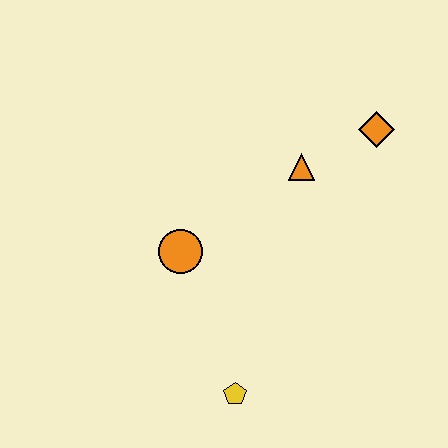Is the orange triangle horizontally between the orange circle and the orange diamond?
Yes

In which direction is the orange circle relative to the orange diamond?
The orange circle is to the left of the orange diamond.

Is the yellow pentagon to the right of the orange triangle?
No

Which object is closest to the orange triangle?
The orange diamond is closest to the orange triangle.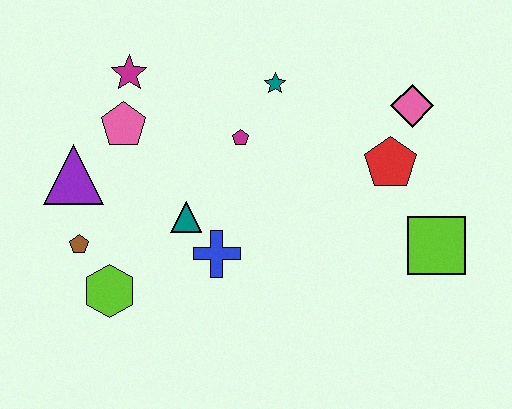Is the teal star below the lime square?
No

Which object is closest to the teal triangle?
The blue cross is closest to the teal triangle.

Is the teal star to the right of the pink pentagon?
Yes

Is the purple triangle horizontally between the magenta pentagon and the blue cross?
No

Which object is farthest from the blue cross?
The pink diamond is farthest from the blue cross.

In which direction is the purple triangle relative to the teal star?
The purple triangle is to the left of the teal star.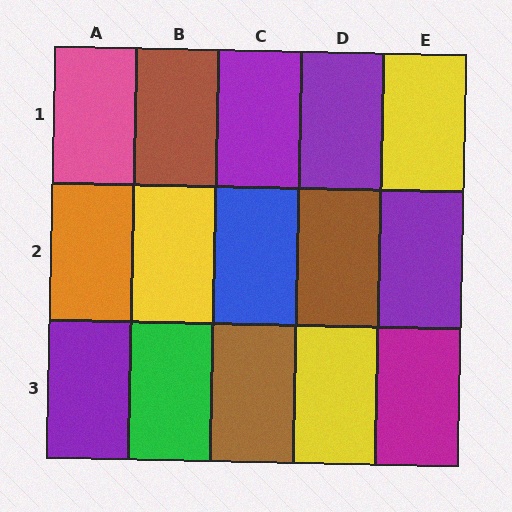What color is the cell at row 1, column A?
Pink.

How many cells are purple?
4 cells are purple.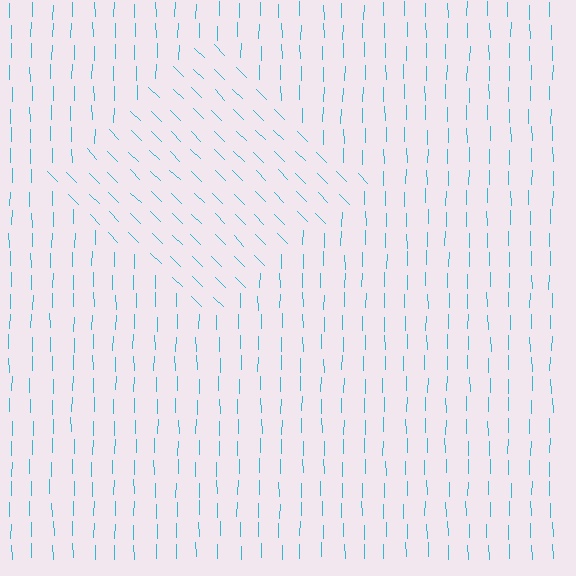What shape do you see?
I see a diamond.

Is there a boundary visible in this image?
Yes, there is a texture boundary formed by a change in line orientation.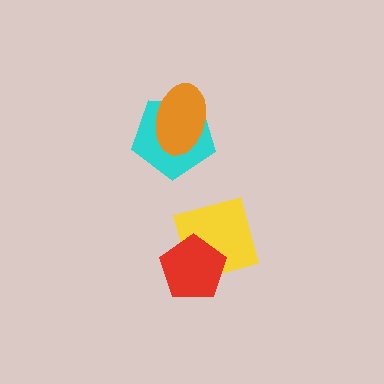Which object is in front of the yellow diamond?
The red pentagon is in front of the yellow diamond.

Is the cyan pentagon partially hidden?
Yes, it is partially covered by another shape.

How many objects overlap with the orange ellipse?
1 object overlaps with the orange ellipse.